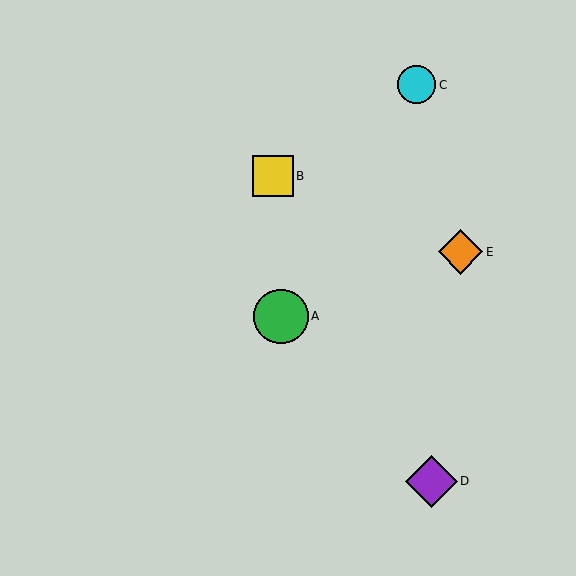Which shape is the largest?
The green circle (labeled A) is the largest.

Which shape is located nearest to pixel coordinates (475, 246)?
The orange diamond (labeled E) at (460, 252) is nearest to that location.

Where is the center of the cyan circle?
The center of the cyan circle is at (417, 85).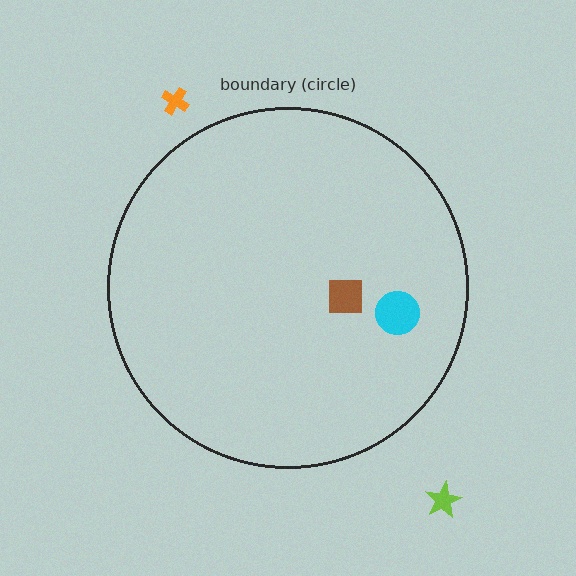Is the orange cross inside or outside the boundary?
Outside.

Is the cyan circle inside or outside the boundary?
Inside.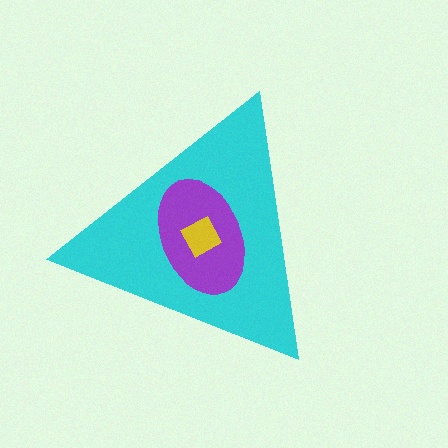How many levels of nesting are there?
3.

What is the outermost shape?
The cyan triangle.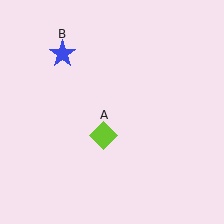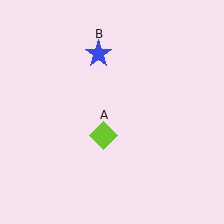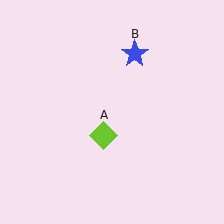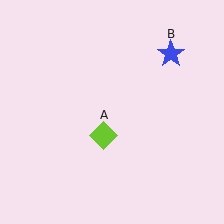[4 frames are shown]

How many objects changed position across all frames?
1 object changed position: blue star (object B).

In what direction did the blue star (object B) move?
The blue star (object B) moved right.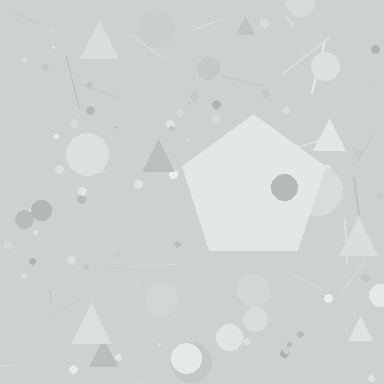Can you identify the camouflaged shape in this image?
The camouflaged shape is a pentagon.